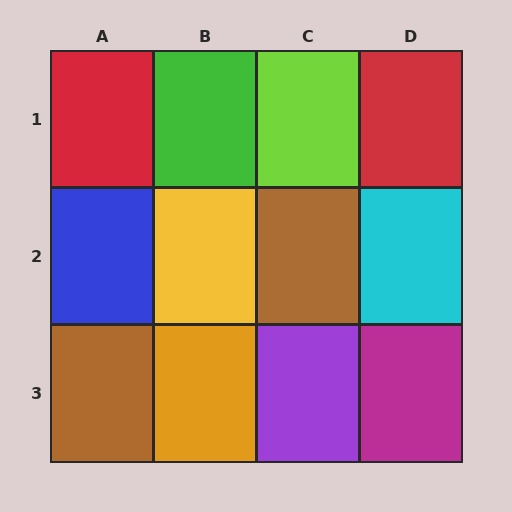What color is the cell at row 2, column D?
Cyan.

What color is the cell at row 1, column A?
Red.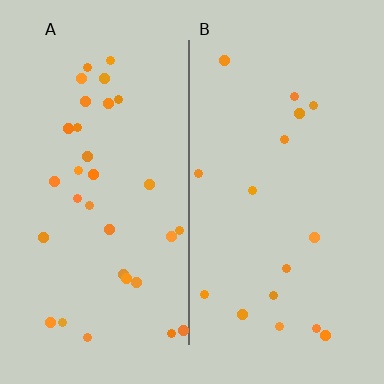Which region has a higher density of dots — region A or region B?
A (the left).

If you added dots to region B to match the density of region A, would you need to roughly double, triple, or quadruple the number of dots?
Approximately double.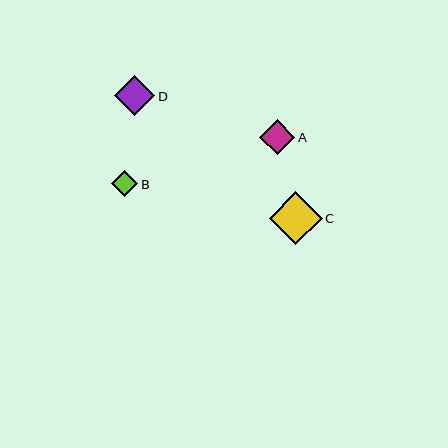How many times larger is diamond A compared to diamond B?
Diamond A is approximately 1.4 times the size of diamond B.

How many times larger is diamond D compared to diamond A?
Diamond D is approximately 1.1 times the size of diamond A.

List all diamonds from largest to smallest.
From largest to smallest: C, D, A, B.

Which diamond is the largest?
Diamond C is the largest with a size of approximately 53 pixels.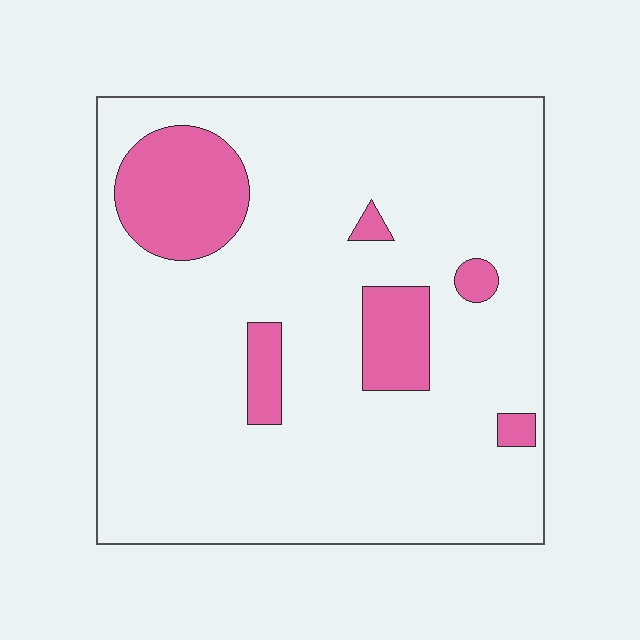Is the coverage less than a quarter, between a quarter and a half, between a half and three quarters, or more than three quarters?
Less than a quarter.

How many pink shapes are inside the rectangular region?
6.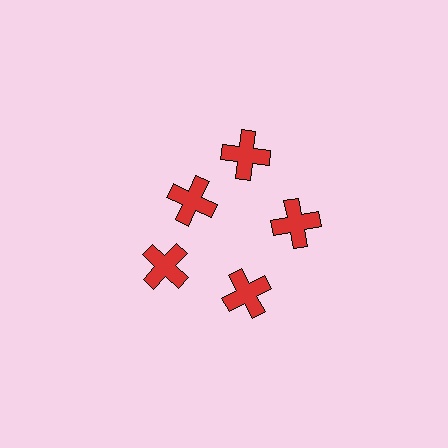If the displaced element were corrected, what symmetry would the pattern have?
It would have 5-fold rotational symmetry — the pattern would map onto itself every 72 degrees.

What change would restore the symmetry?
The symmetry would be restored by moving it outward, back onto the ring so that all 5 crosses sit at equal angles and equal distance from the center.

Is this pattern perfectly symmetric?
No. The 5 red crosses are arranged in a ring, but one element near the 10 o'clock position is pulled inward toward the center, breaking the 5-fold rotational symmetry.